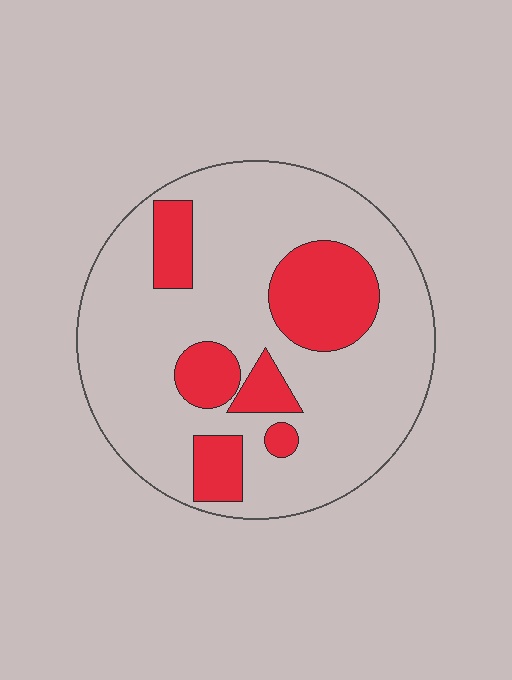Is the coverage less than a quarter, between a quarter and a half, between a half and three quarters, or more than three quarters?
Less than a quarter.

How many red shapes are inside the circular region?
6.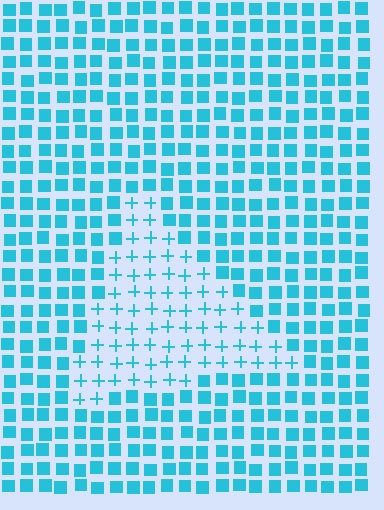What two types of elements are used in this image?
The image uses plus signs inside the triangle region and squares outside it.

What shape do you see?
I see a triangle.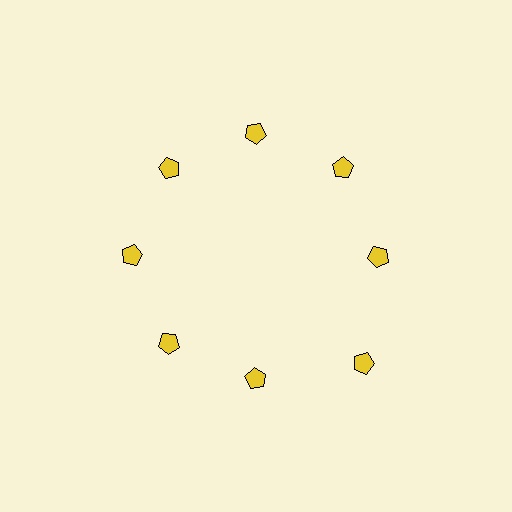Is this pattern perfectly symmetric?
No. The 8 yellow pentagons are arranged in a ring, but one element near the 4 o'clock position is pushed outward from the center, breaking the 8-fold rotational symmetry.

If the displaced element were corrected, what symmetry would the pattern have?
It would have 8-fold rotational symmetry — the pattern would map onto itself every 45 degrees.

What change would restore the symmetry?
The symmetry would be restored by moving it inward, back onto the ring so that all 8 pentagons sit at equal angles and equal distance from the center.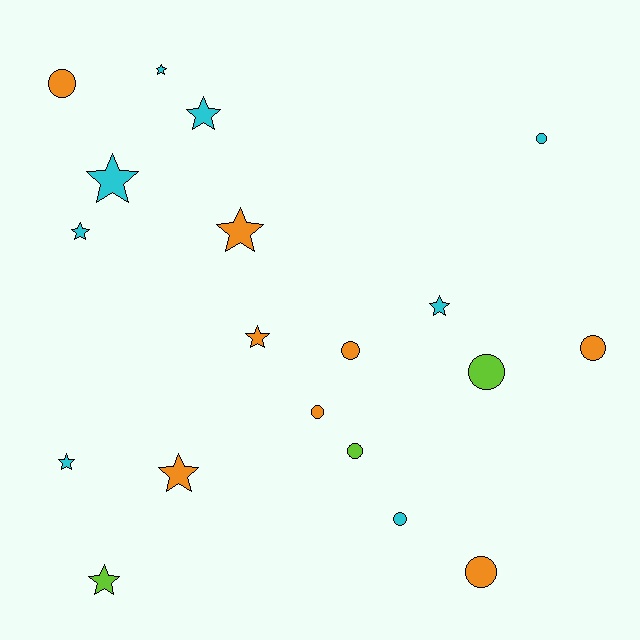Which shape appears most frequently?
Star, with 10 objects.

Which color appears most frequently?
Cyan, with 8 objects.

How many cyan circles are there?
There are 2 cyan circles.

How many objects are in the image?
There are 19 objects.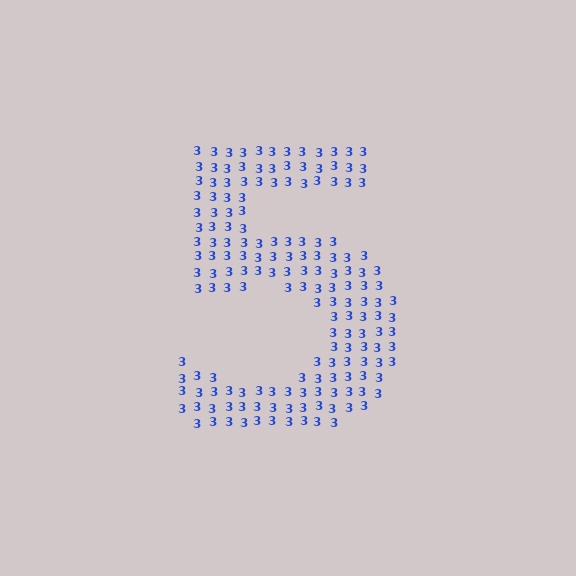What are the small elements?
The small elements are digit 3's.